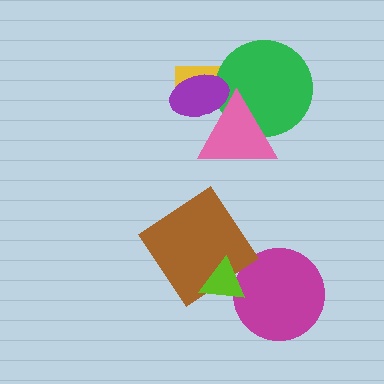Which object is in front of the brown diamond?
The lime triangle is in front of the brown diamond.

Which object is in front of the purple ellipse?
The pink triangle is in front of the purple ellipse.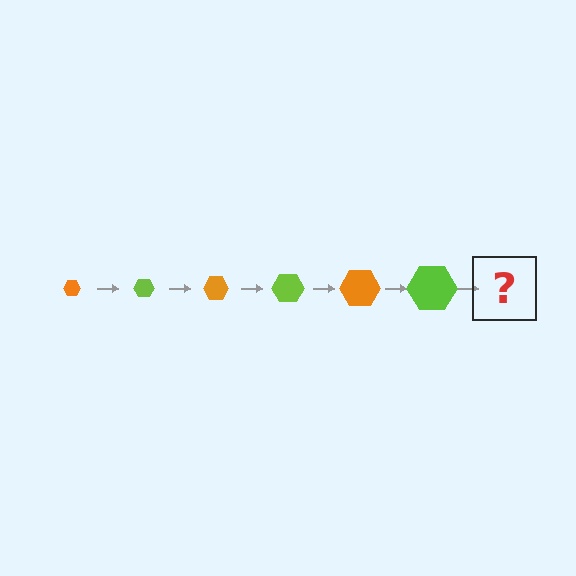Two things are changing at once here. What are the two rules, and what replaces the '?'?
The two rules are that the hexagon grows larger each step and the color cycles through orange and lime. The '?' should be an orange hexagon, larger than the previous one.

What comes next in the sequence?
The next element should be an orange hexagon, larger than the previous one.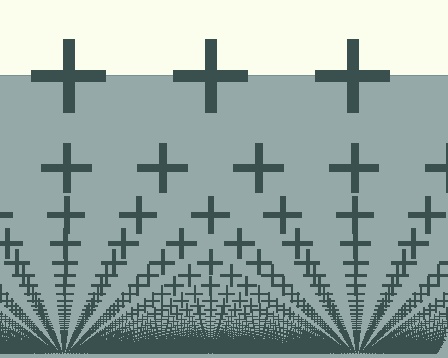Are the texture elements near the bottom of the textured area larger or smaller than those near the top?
Smaller. The gradient is inverted — elements near the bottom are smaller and denser.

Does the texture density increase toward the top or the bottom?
Density increases toward the bottom.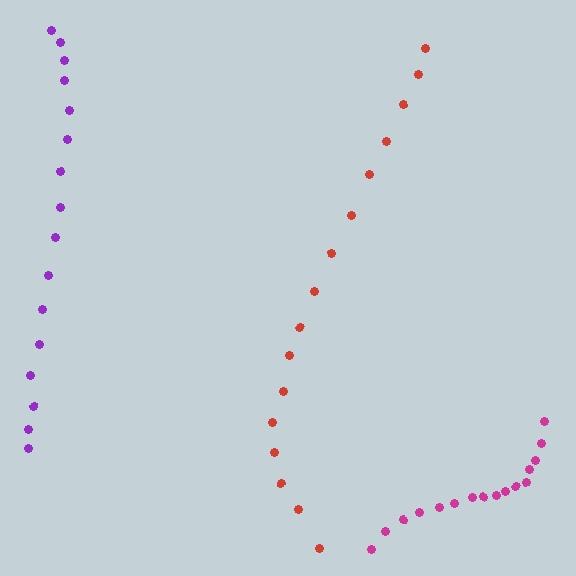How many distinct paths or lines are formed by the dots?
There are 3 distinct paths.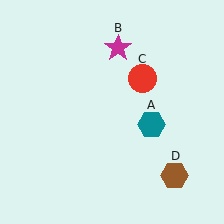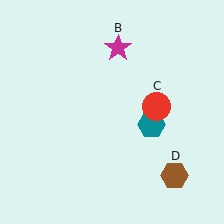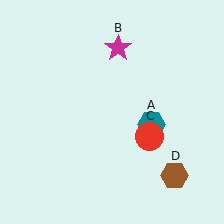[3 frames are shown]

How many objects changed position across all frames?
1 object changed position: red circle (object C).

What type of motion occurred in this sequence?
The red circle (object C) rotated clockwise around the center of the scene.